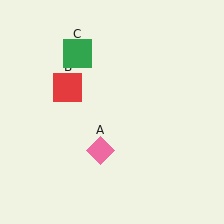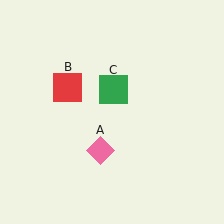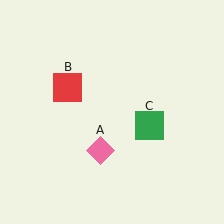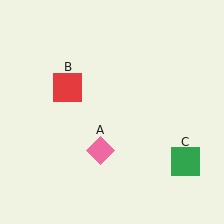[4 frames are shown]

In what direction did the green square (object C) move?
The green square (object C) moved down and to the right.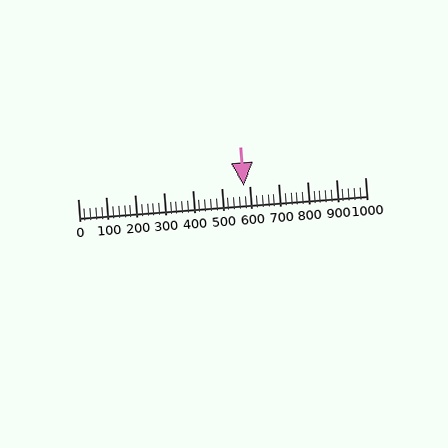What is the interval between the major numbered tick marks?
The major tick marks are spaced 100 units apart.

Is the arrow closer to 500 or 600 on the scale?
The arrow is closer to 600.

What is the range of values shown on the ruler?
The ruler shows values from 0 to 1000.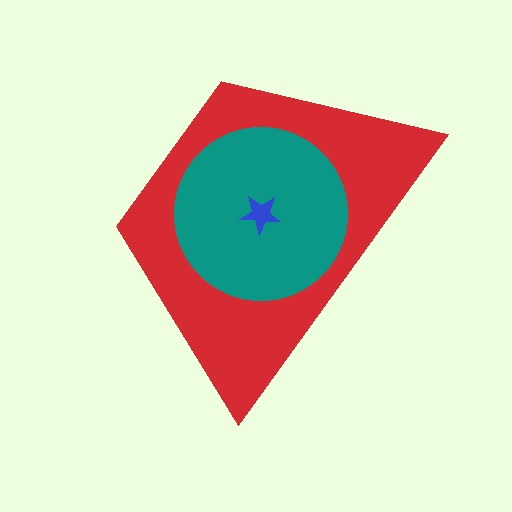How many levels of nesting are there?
3.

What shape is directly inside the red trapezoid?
The teal circle.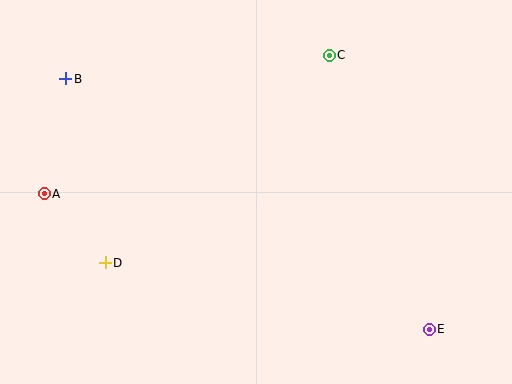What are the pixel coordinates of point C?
Point C is at (329, 55).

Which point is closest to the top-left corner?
Point B is closest to the top-left corner.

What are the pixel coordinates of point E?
Point E is at (429, 329).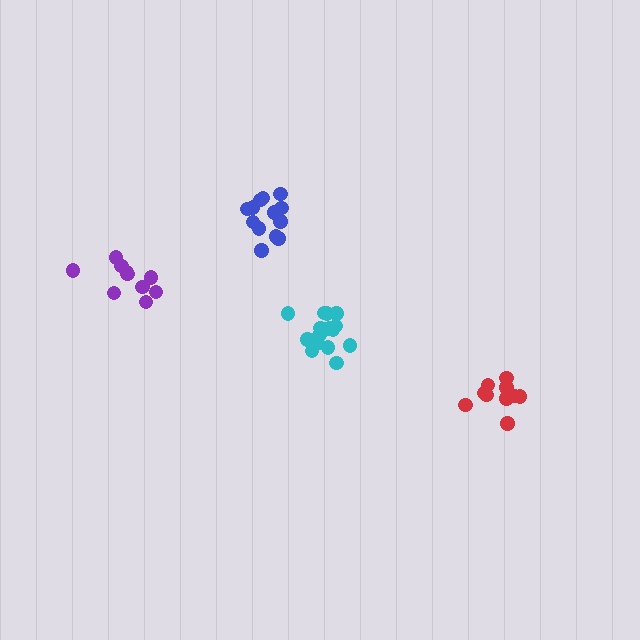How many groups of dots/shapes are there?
There are 4 groups.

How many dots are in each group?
Group 1: 13 dots, Group 2: 10 dots, Group 3: 15 dots, Group 4: 10 dots (48 total).